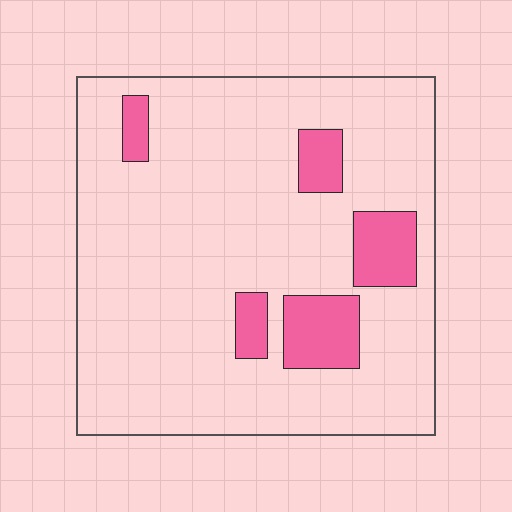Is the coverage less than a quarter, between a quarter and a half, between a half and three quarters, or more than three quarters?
Less than a quarter.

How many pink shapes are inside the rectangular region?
5.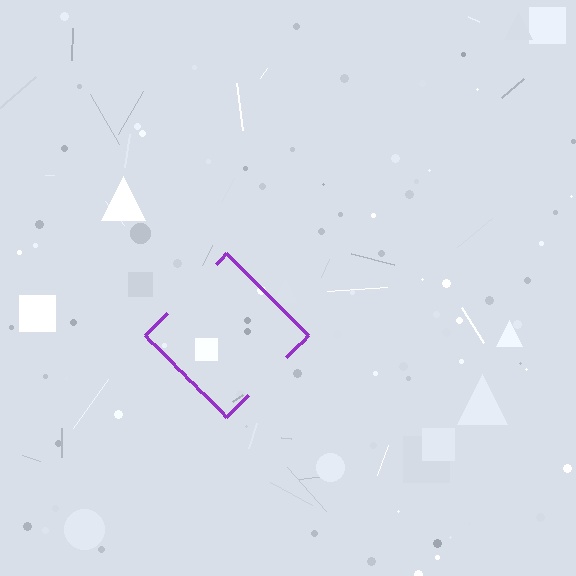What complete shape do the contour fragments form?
The contour fragments form a diamond.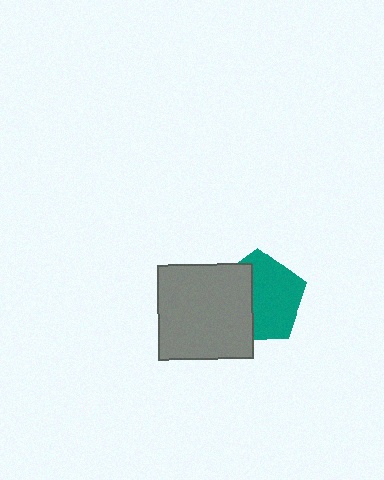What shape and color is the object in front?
The object in front is a gray square.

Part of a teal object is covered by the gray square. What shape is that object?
It is a pentagon.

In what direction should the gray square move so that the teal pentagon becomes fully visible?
The gray square should move left. That is the shortest direction to clear the overlap and leave the teal pentagon fully visible.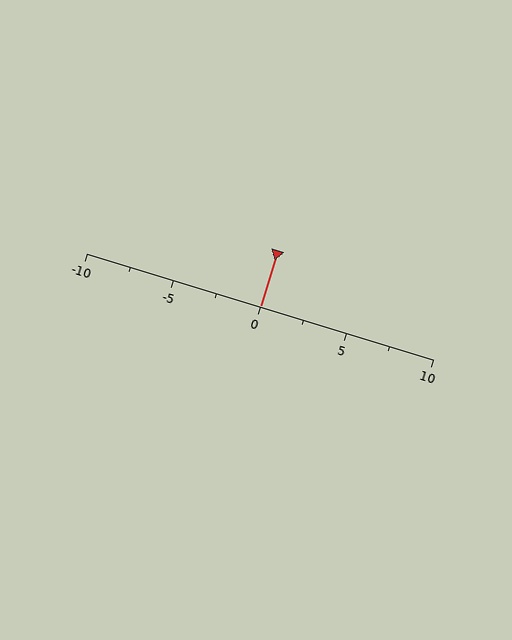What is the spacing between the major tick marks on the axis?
The major ticks are spaced 5 apart.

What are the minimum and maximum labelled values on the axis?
The axis runs from -10 to 10.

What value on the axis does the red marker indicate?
The marker indicates approximately 0.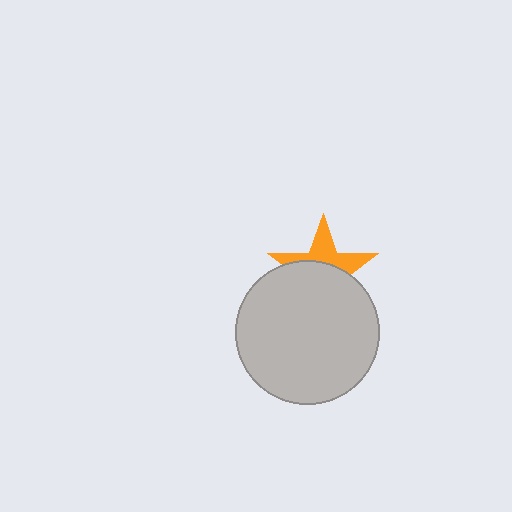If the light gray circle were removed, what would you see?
You would see the complete orange star.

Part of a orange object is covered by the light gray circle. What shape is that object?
It is a star.